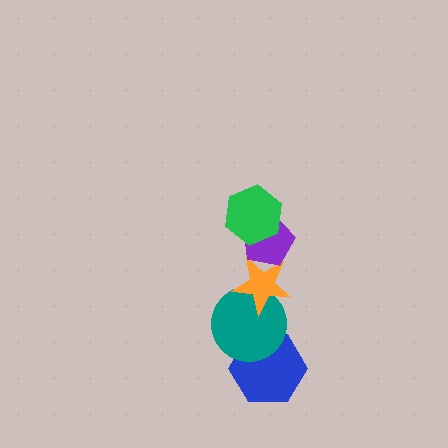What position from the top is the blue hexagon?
The blue hexagon is 5th from the top.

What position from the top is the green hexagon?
The green hexagon is 1st from the top.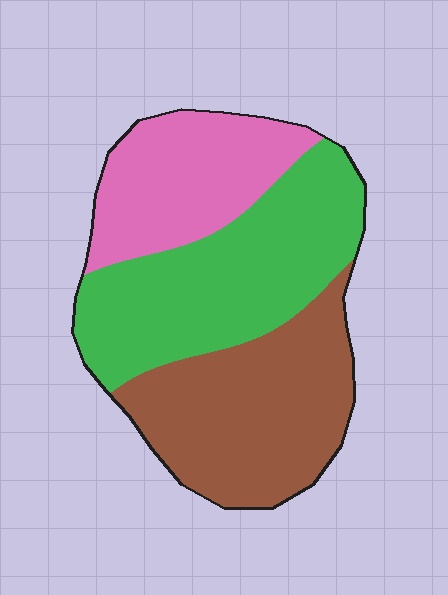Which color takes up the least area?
Pink, at roughly 25%.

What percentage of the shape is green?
Green covers about 40% of the shape.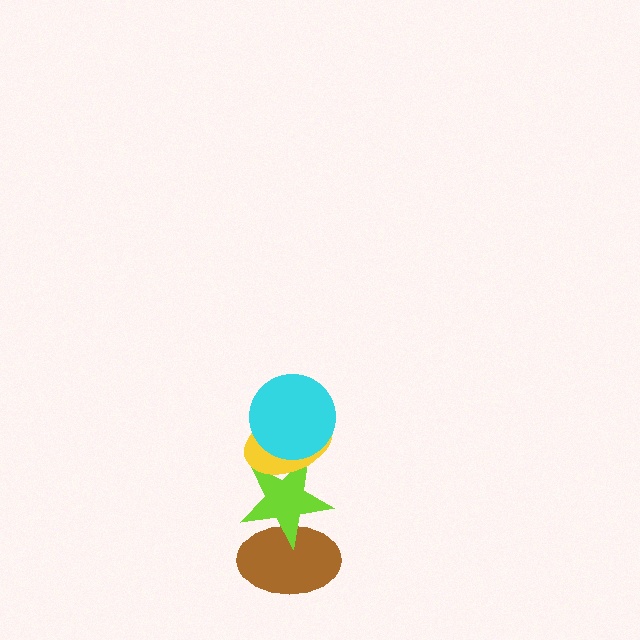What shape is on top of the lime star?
The yellow ellipse is on top of the lime star.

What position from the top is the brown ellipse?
The brown ellipse is 4th from the top.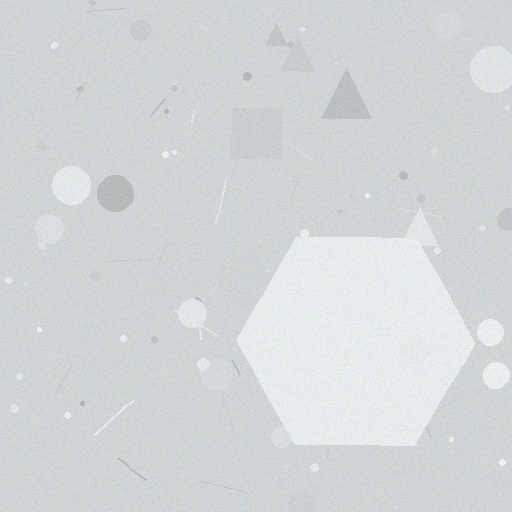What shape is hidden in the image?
A hexagon is hidden in the image.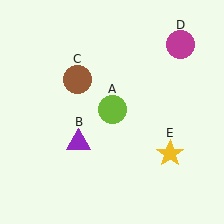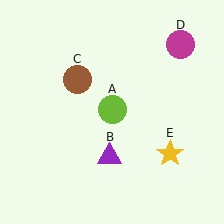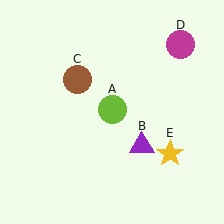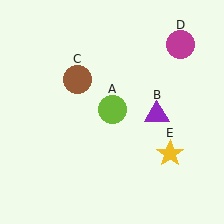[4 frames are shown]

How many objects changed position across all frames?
1 object changed position: purple triangle (object B).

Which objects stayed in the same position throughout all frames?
Lime circle (object A) and brown circle (object C) and magenta circle (object D) and yellow star (object E) remained stationary.